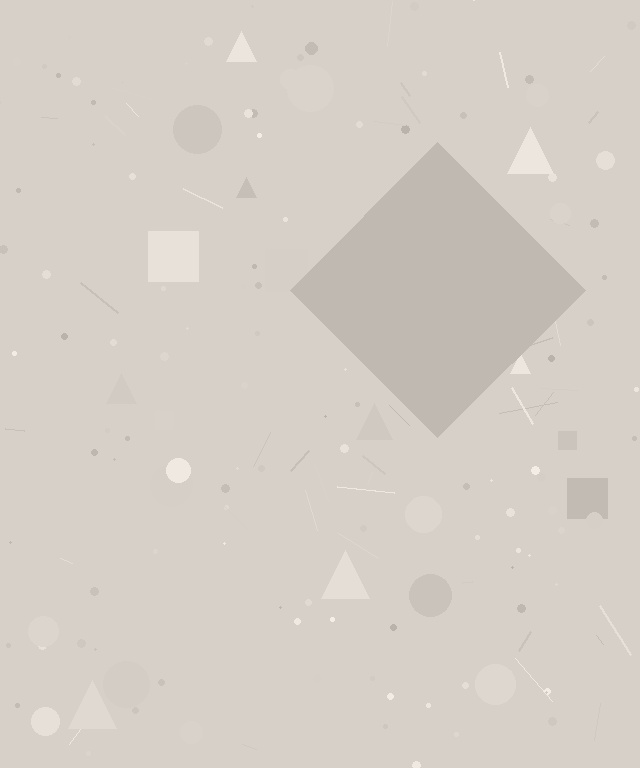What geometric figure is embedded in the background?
A diamond is embedded in the background.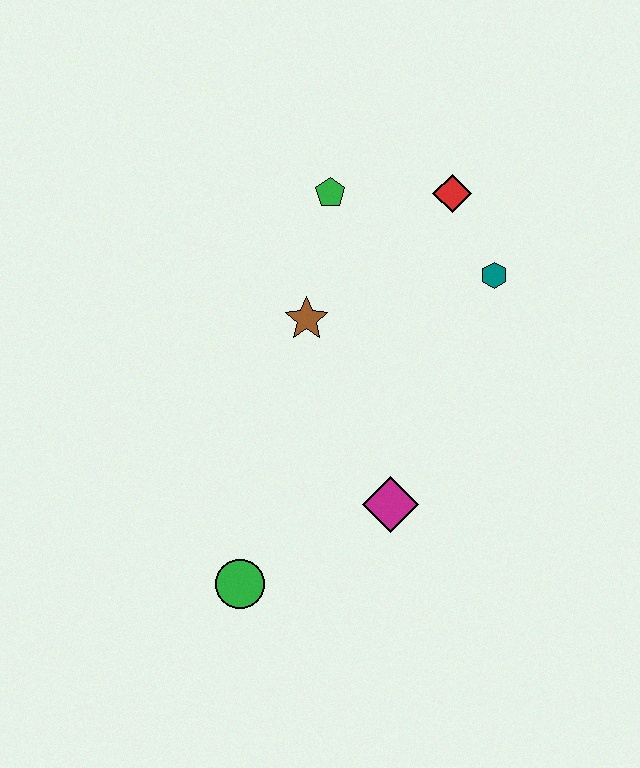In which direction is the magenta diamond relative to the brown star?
The magenta diamond is below the brown star.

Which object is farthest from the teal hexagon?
The green circle is farthest from the teal hexagon.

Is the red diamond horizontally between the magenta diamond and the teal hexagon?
Yes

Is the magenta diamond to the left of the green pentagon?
No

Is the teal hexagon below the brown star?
No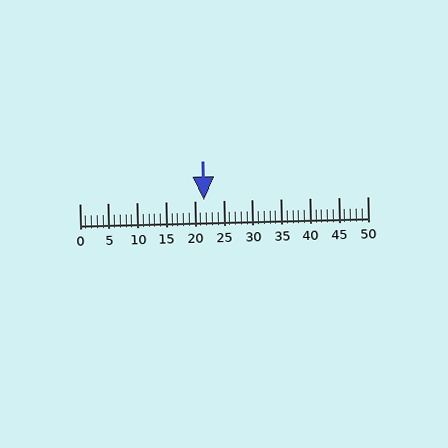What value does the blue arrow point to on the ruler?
The blue arrow points to approximately 22.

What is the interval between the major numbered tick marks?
The major tick marks are spaced 5 units apart.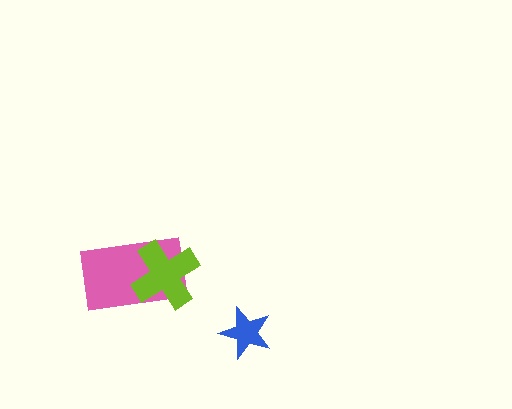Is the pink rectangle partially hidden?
Yes, it is partially covered by another shape.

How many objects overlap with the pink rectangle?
1 object overlaps with the pink rectangle.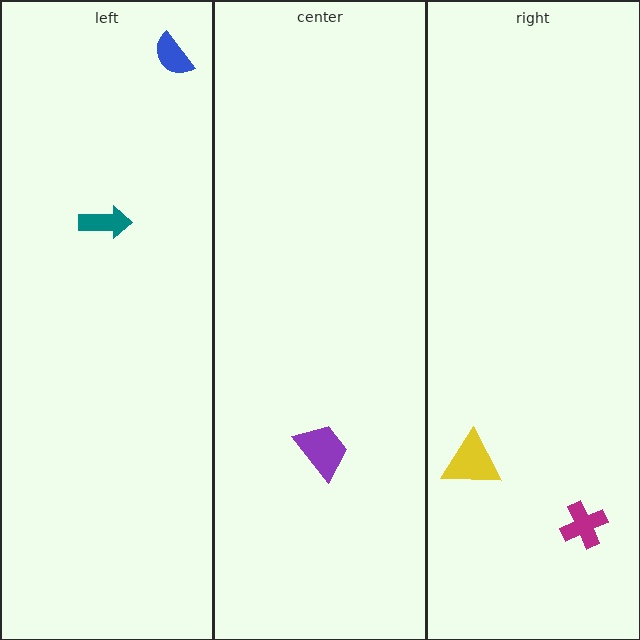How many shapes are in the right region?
2.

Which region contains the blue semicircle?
The left region.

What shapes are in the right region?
The yellow triangle, the magenta cross.